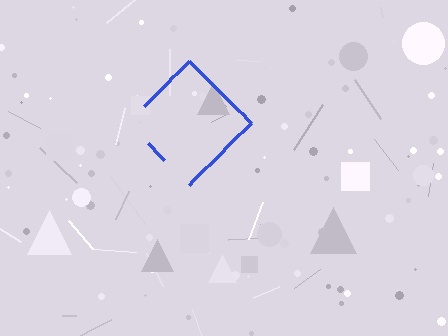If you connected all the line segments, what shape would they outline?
They would outline a diamond.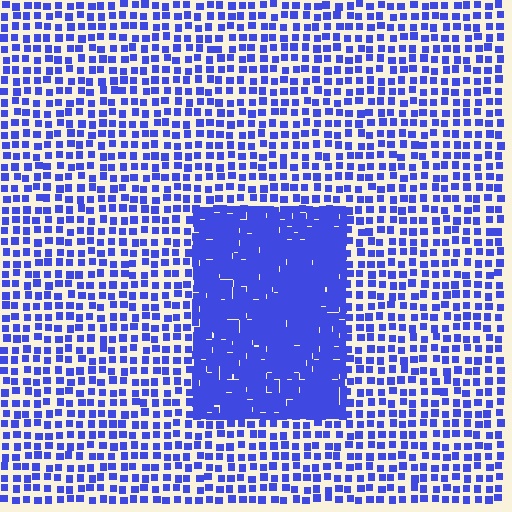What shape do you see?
I see a rectangle.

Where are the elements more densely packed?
The elements are more densely packed inside the rectangle boundary.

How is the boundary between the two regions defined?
The boundary is defined by a change in element density (approximately 2.6x ratio). All elements are the same color, size, and shape.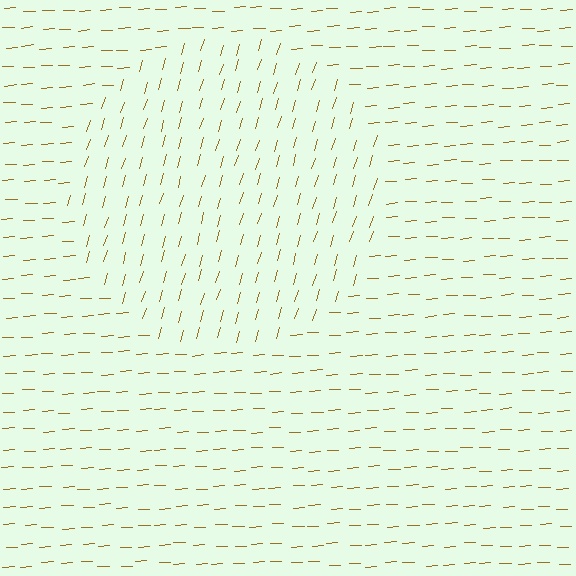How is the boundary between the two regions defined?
The boundary is defined purely by a change in line orientation (approximately 70 degrees difference). All lines are the same color and thickness.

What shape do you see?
I see a circle.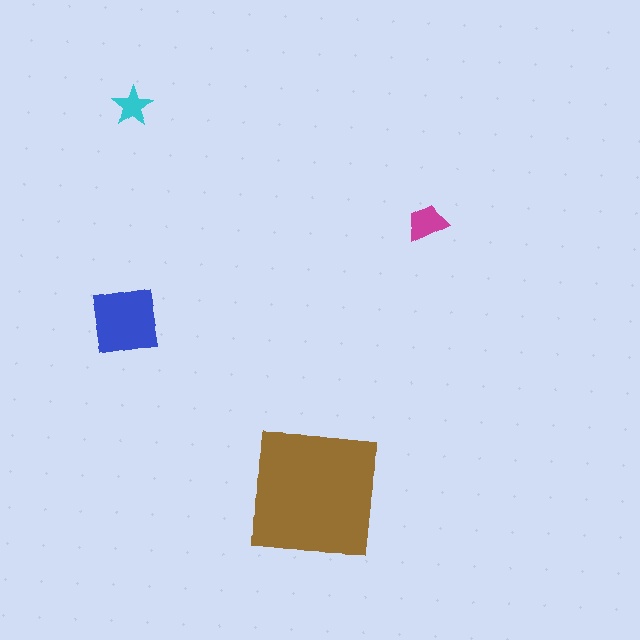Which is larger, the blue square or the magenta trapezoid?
The blue square.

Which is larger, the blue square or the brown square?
The brown square.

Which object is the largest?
The brown square.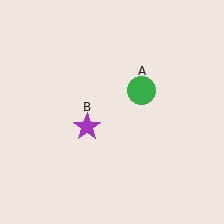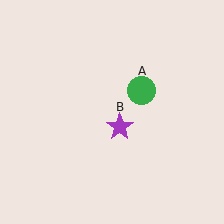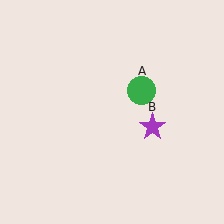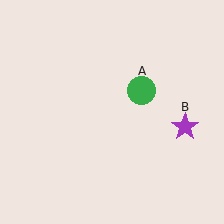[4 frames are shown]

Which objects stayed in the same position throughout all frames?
Green circle (object A) remained stationary.